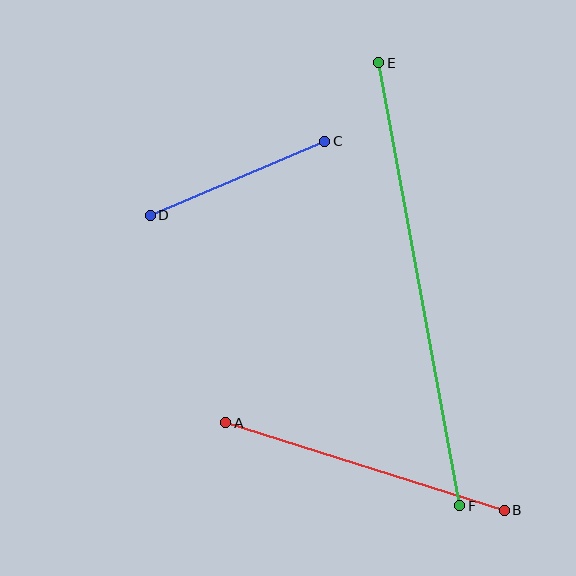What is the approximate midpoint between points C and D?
The midpoint is at approximately (237, 178) pixels.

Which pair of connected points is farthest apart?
Points E and F are farthest apart.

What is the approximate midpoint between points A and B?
The midpoint is at approximately (365, 466) pixels.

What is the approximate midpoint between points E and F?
The midpoint is at approximately (419, 284) pixels.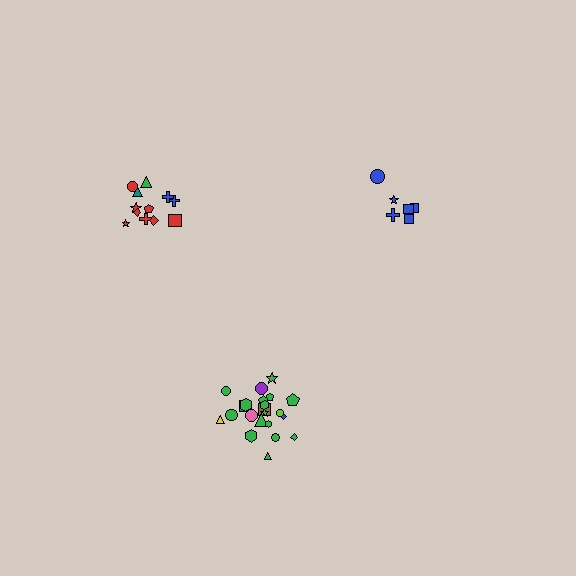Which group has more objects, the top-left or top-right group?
The top-left group.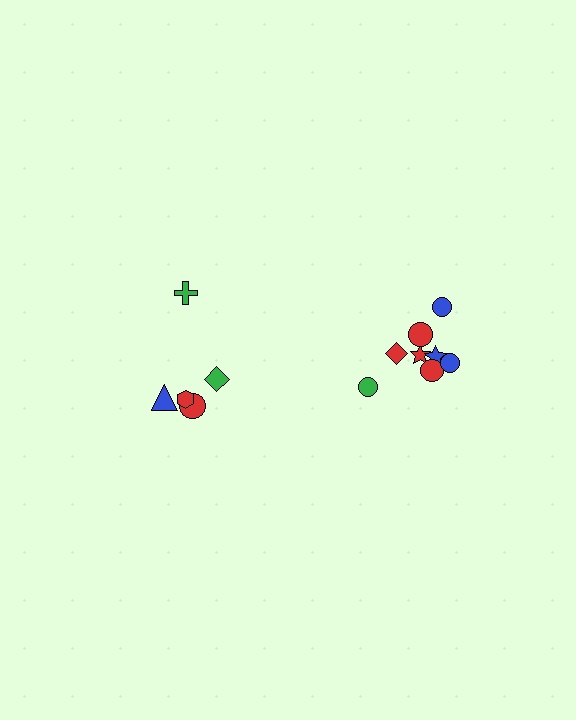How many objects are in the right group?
There are 8 objects.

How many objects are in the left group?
There are 5 objects.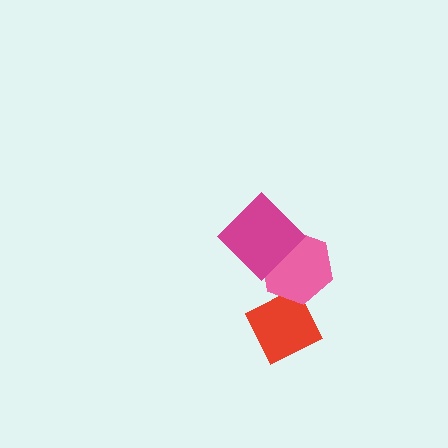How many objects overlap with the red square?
0 objects overlap with the red square.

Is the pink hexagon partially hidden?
Yes, it is partially covered by another shape.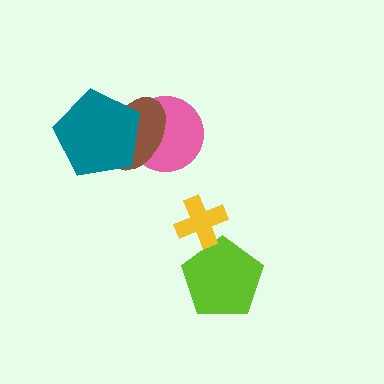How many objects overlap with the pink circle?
2 objects overlap with the pink circle.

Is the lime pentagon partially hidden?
Yes, it is partially covered by another shape.